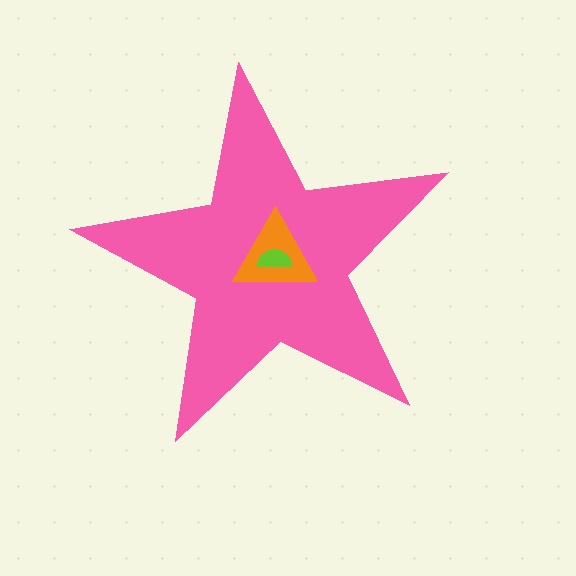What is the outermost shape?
The pink star.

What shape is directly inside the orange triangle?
The lime semicircle.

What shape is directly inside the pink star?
The orange triangle.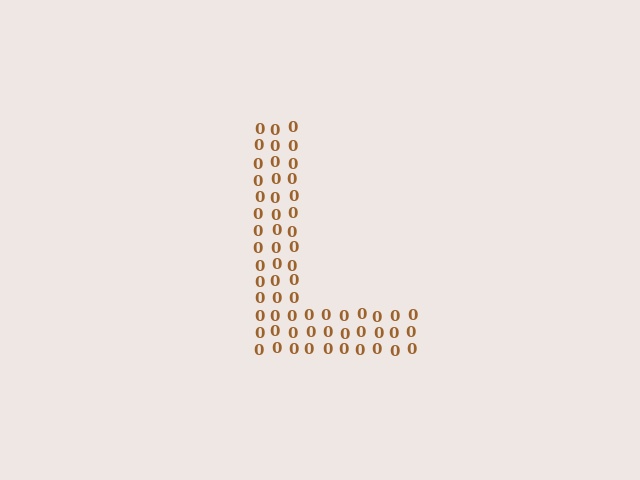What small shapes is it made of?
It is made of small digit 0's.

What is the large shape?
The large shape is the letter L.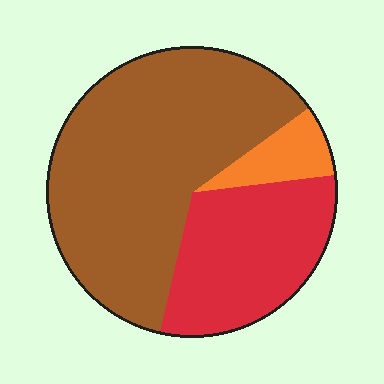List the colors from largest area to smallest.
From largest to smallest: brown, red, orange.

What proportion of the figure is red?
Red takes up between a quarter and a half of the figure.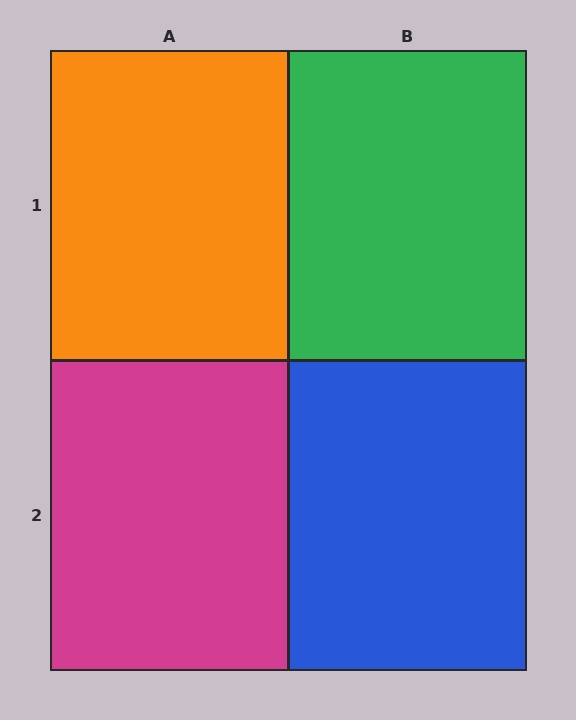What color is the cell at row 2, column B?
Blue.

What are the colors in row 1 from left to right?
Orange, green.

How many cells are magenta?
1 cell is magenta.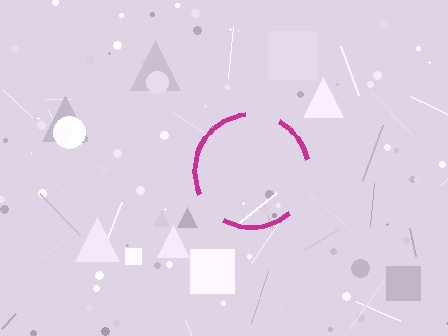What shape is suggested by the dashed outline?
The dashed outline suggests a circle.